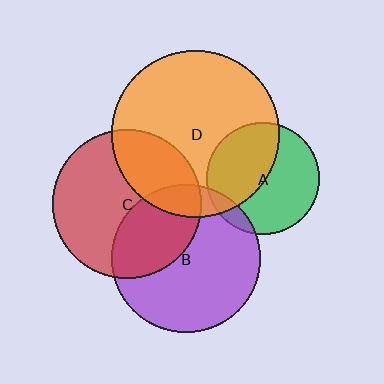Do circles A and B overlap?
Yes.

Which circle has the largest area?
Circle D (orange).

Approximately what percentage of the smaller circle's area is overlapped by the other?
Approximately 10%.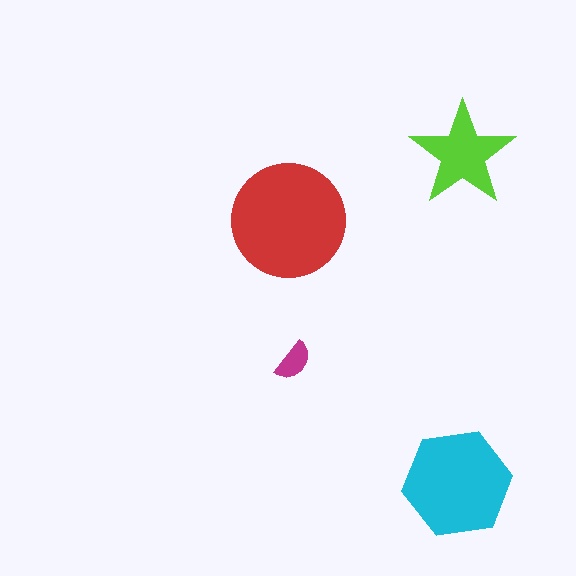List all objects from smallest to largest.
The magenta semicircle, the lime star, the cyan hexagon, the red circle.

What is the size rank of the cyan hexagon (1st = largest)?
2nd.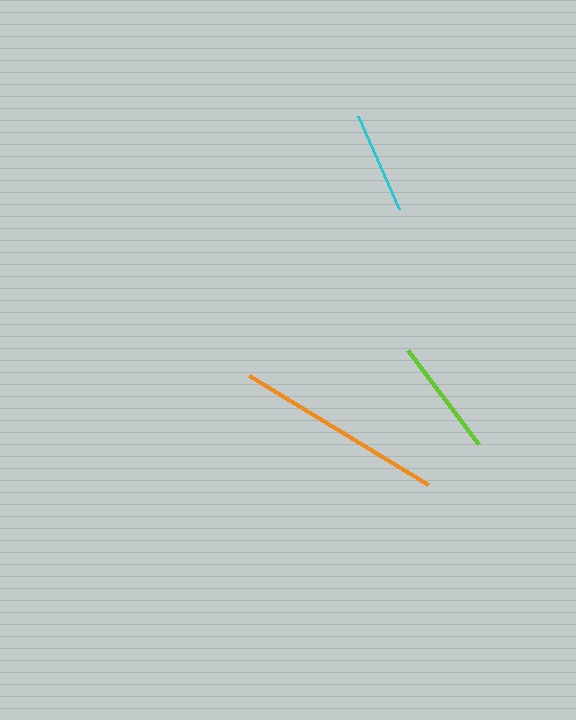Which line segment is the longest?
The orange line is the longest at approximately 209 pixels.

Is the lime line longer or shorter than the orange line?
The orange line is longer than the lime line.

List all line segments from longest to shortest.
From longest to shortest: orange, lime, cyan.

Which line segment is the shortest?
The cyan line is the shortest at approximately 101 pixels.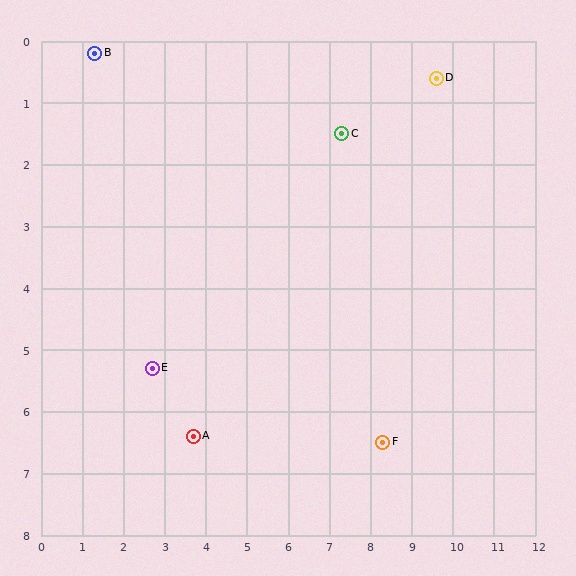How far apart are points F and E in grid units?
Points F and E are about 5.7 grid units apart.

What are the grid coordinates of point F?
Point F is at approximately (8.3, 6.5).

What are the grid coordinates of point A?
Point A is at approximately (3.7, 6.4).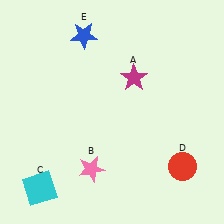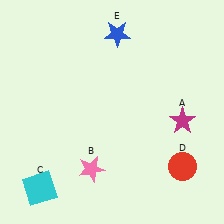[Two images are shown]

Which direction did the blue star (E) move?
The blue star (E) moved right.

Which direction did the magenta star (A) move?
The magenta star (A) moved right.